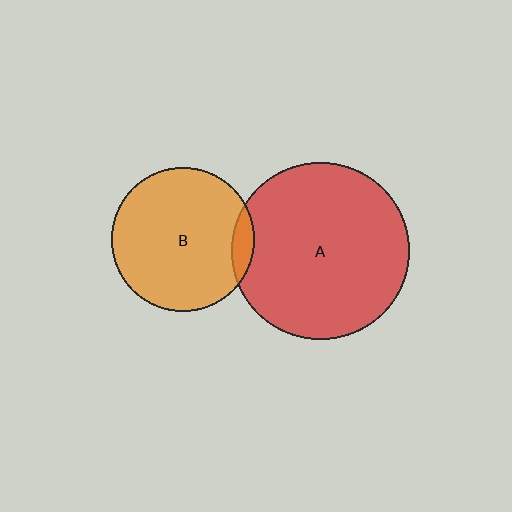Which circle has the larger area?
Circle A (red).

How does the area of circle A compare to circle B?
Approximately 1.5 times.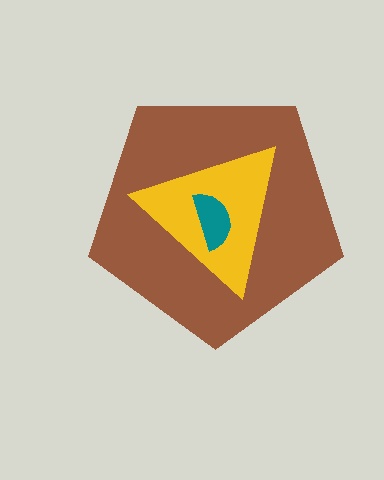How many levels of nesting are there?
3.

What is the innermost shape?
The teal semicircle.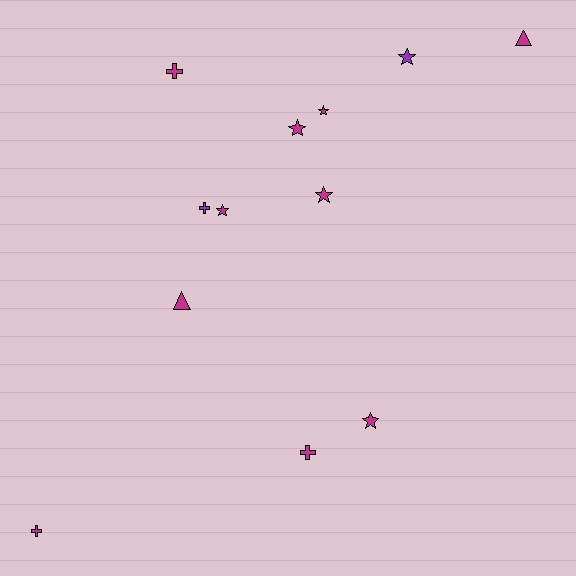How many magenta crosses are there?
There are 3 magenta crosses.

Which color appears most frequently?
Magenta, with 10 objects.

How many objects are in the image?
There are 12 objects.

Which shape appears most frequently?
Star, with 6 objects.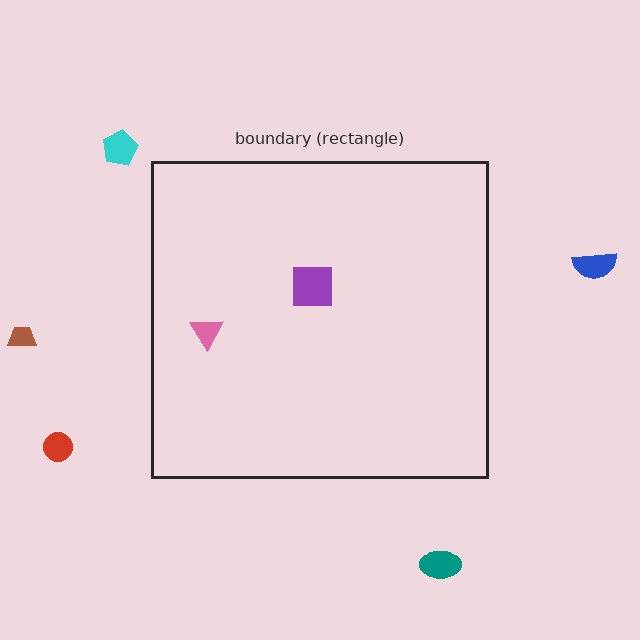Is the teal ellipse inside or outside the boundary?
Outside.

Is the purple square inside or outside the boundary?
Inside.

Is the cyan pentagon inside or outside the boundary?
Outside.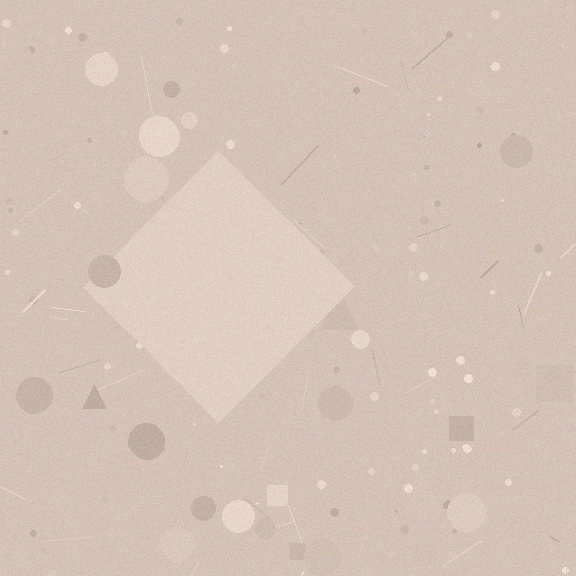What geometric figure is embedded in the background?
A diamond is embedded in the background.